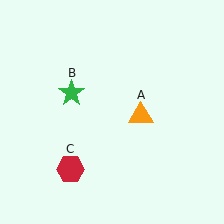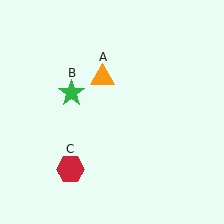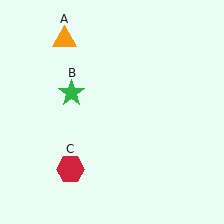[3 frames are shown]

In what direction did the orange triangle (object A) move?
The orange triangle (object A) moved up and to the left.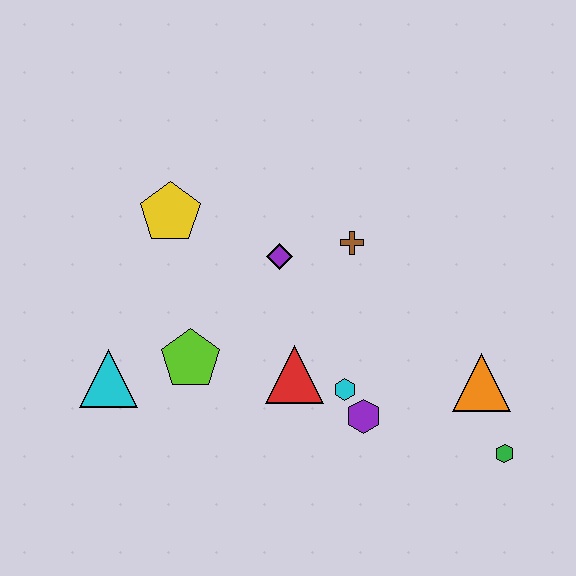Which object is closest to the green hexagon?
The orange triangle is closest to the green hexagon.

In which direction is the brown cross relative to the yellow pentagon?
The brown cross is to the right of the yellow pentagon.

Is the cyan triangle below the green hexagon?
No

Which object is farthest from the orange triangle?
The cyan triangle is farthest from the orange triangle.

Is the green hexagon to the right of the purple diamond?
Yes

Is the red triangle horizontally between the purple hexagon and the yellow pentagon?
Yes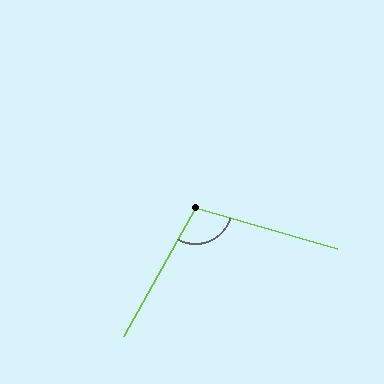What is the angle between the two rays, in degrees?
Approximately 103 degrees.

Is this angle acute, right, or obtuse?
It is obtuse.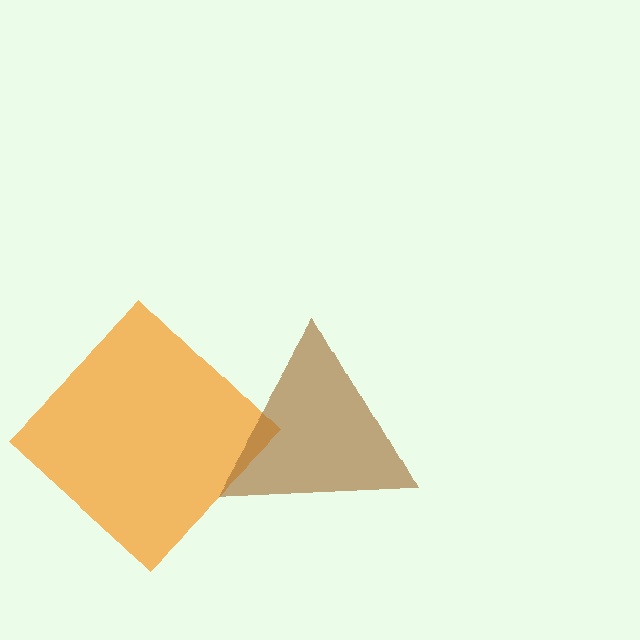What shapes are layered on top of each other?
The layered shapes are: an orange diamond, a brown triangle.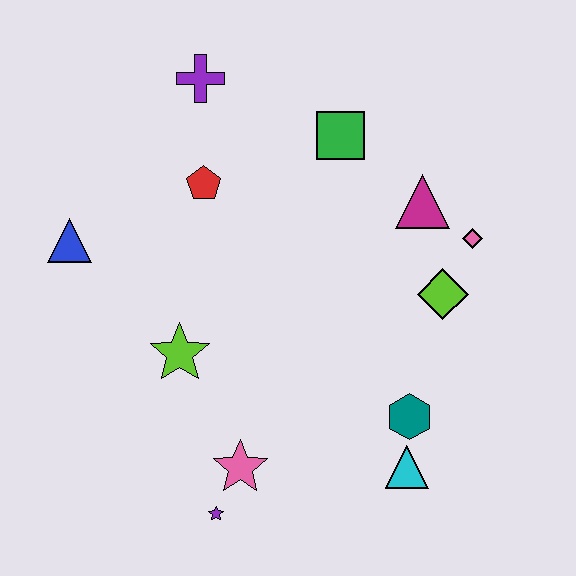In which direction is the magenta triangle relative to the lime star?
The magenta triangle is to the right of the lime star.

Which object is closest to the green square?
The magenta triangle is closest to the green square.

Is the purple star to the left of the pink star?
Yes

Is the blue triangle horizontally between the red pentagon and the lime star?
No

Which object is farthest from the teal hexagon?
The purple cross is farthest from the teal hexagon.